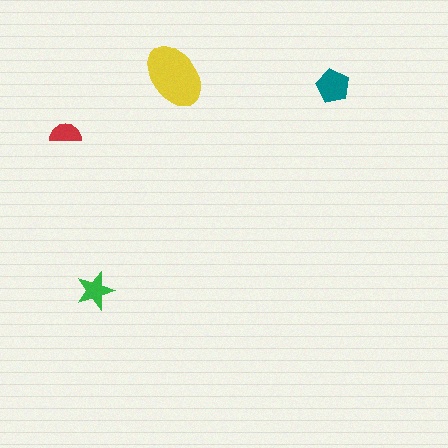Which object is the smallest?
The red semicircle.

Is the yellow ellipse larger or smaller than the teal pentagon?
Larger.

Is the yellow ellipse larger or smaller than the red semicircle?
Larger.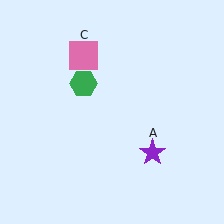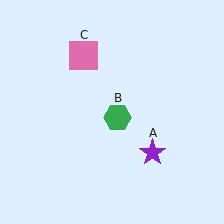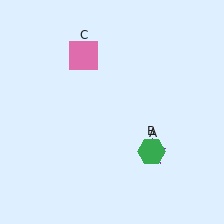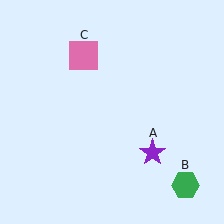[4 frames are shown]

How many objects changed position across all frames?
1 object changed position: green hexagon (object B).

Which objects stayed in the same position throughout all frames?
Purple star (object A) and pink square (object C) remained stationary.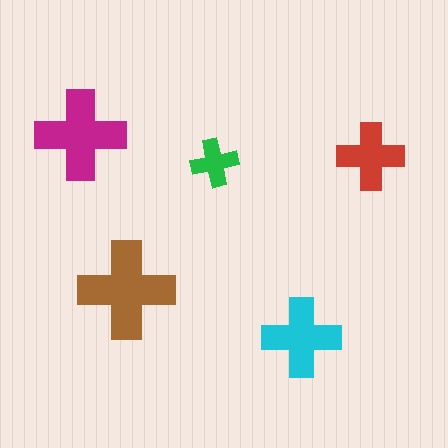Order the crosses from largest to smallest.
the brown one, the magenta one, the cyan one, the red one, the green one.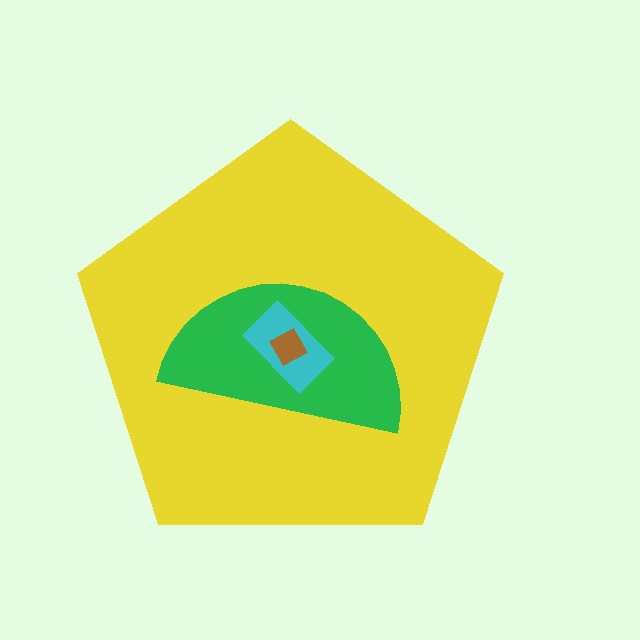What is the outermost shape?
The yellow pentagon.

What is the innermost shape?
The brown square.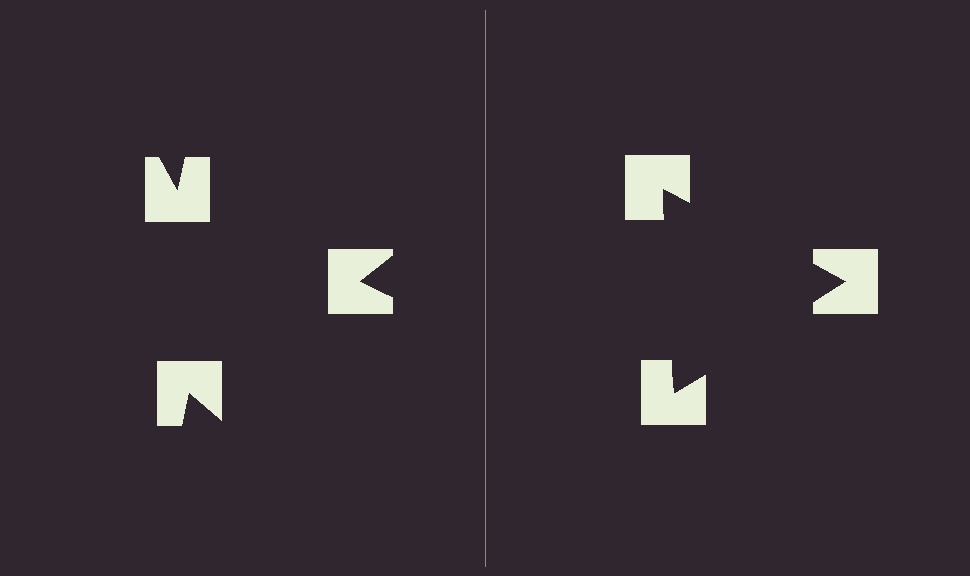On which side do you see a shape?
An illusory triangle appears on the right side. On the left side the wedge cuts are rotated, so no coherent shape forms.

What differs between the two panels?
The notched squares are positioned identically on both sides; only the wedge orientations differ. On the right they align to a triangle; on the left they are misaligned.